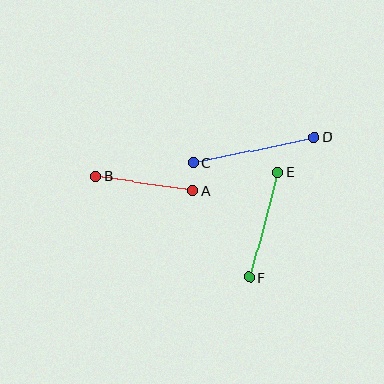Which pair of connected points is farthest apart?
Points C and D are farthest apart.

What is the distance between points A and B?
The distance is approximately 98 pixels.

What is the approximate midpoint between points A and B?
The midpoint is at approximately (144, 184) pixels.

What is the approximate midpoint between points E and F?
The midpoint is at approximately (264, 224) pixels.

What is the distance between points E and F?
The distance is approximately 109 pixels.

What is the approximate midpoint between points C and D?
The midpoint is at approximately (254, 150) pixels.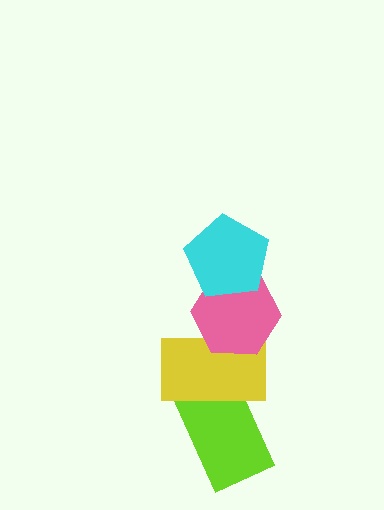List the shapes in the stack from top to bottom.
From top to bottom: the cyan pentagon, the pink hexagon, the yellow rectangle, the lime rectangle.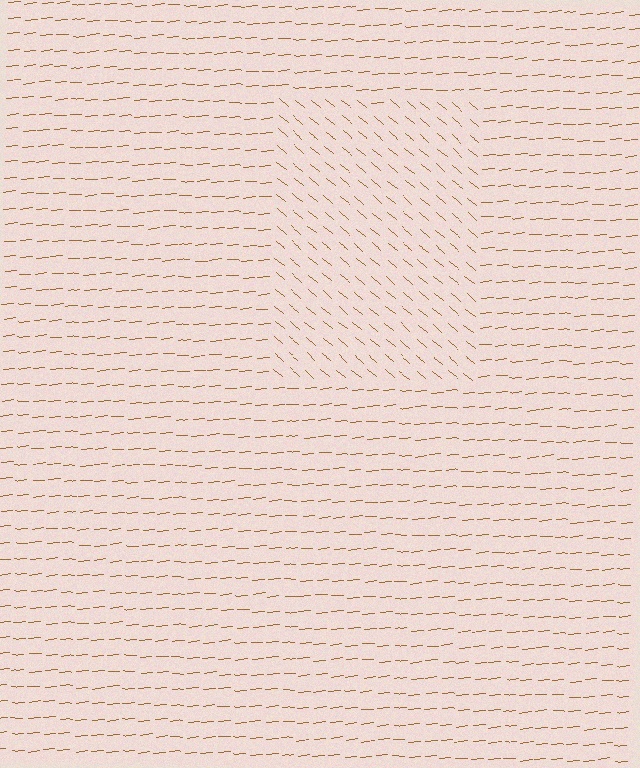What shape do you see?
I see a rectangle.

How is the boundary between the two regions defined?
The boundary is defined purely by a change in line orientation (approximately 45 degrees difference). All lines are the same color and thickness.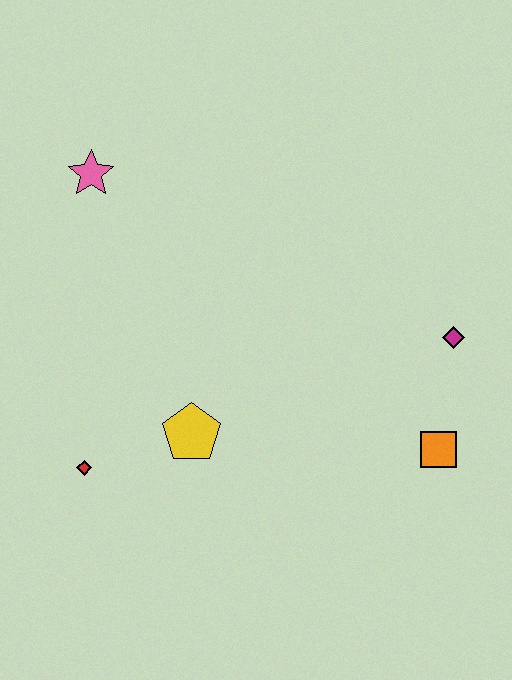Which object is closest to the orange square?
The magenta diamond is closest to the orange square.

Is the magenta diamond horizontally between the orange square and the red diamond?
No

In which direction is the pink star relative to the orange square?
The pink star is to the left of the orange square.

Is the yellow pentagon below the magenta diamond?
Yes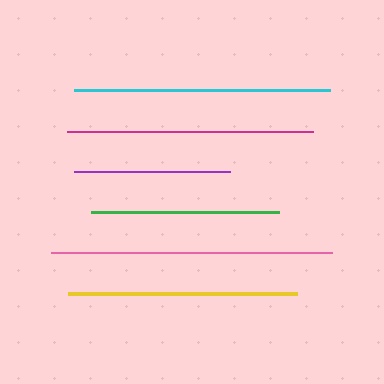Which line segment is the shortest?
The purple line is the shortest at approximately 156 pixels.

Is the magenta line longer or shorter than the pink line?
The pink line is longer than the magenta line.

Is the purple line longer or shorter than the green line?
The green line is longer than the purple line.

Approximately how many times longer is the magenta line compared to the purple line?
The magenta line is approximately 1.6 times the length of the purple line.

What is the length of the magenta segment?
The magenta segment is approximately 246 pixels long.